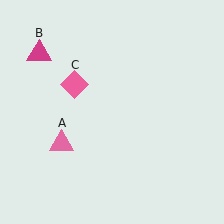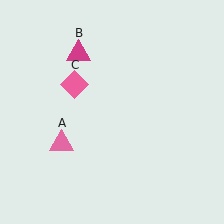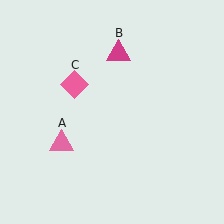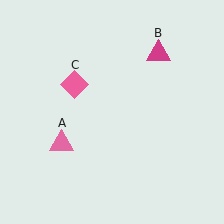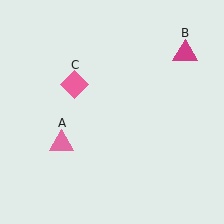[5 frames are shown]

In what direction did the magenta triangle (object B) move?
The magenta triangle (object B) moved right.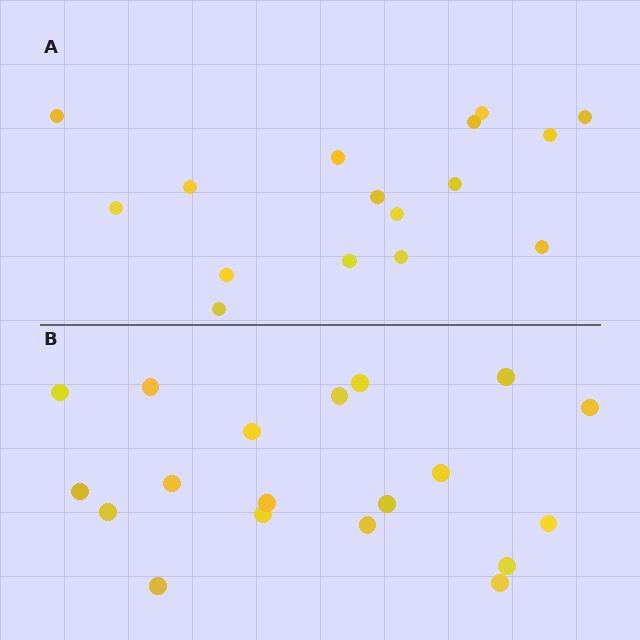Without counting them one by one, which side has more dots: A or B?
Region B (the bottom region) has more dots.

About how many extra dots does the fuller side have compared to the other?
Region B has just a few more — roughly 2 or 3 more dots than region A.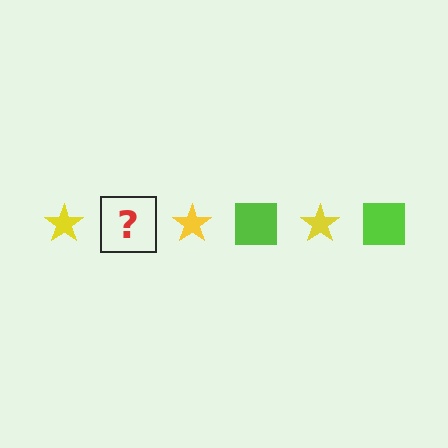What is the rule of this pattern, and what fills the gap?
The rule is that the pattern alternates between yellow star and lime square. The gap should be filled with a lime square.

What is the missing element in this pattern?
The missing element is a lime square.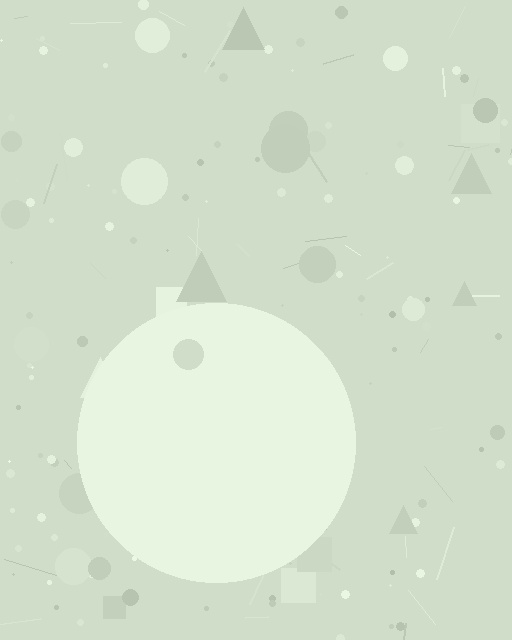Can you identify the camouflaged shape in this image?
The camouflaged shape is a circle.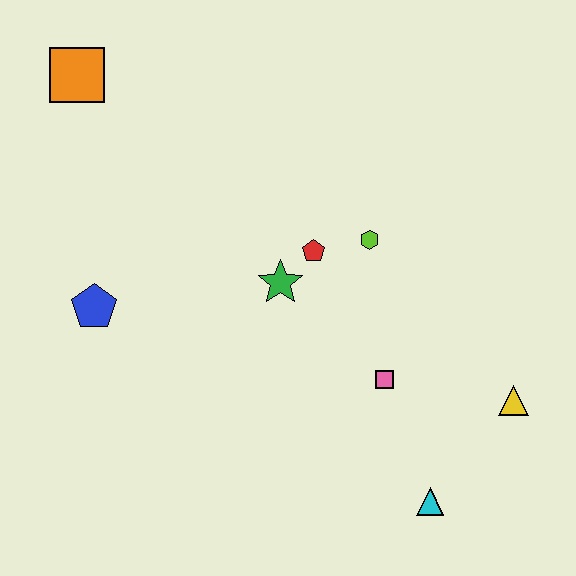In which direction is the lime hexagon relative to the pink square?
The lime hexagon is above the pink square.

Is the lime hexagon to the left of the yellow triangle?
Yes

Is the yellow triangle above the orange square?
No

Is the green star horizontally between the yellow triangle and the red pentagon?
No